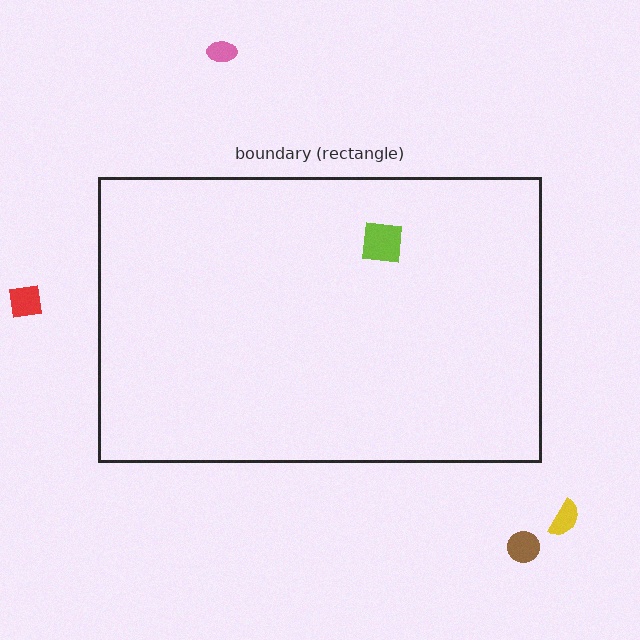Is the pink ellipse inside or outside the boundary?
Outside.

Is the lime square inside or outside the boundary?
Inside.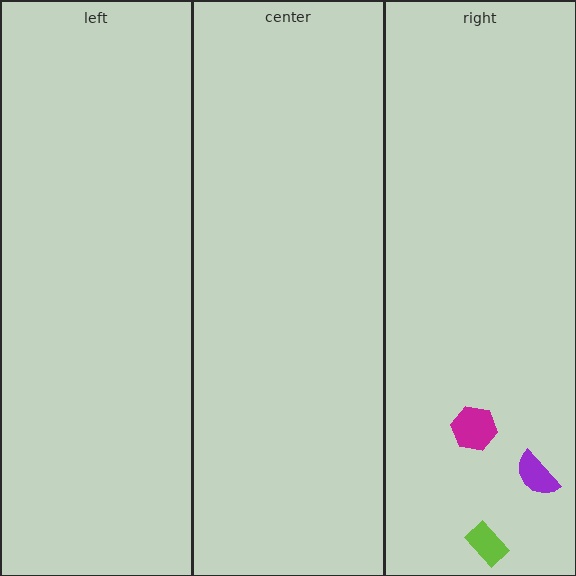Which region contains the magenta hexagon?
The right region.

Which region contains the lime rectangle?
The right region.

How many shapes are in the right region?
3.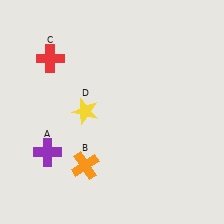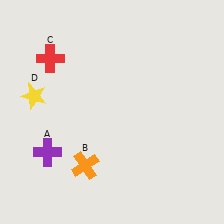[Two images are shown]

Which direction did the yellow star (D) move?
The yellow star (D) moved left.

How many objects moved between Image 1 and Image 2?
1 object moved between the two images.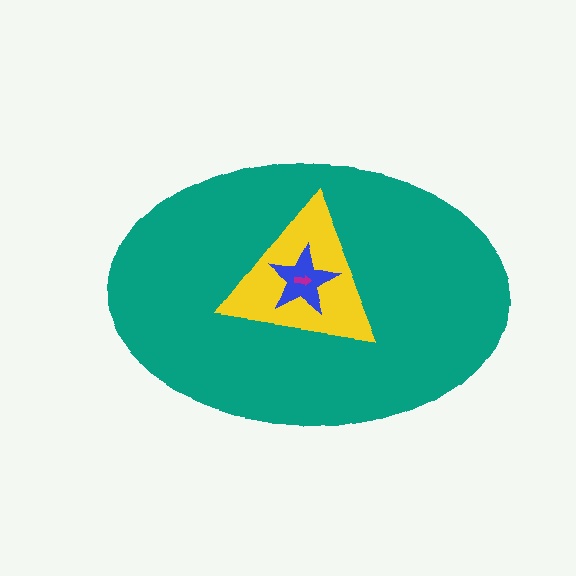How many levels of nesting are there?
4.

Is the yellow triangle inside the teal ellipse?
Yes.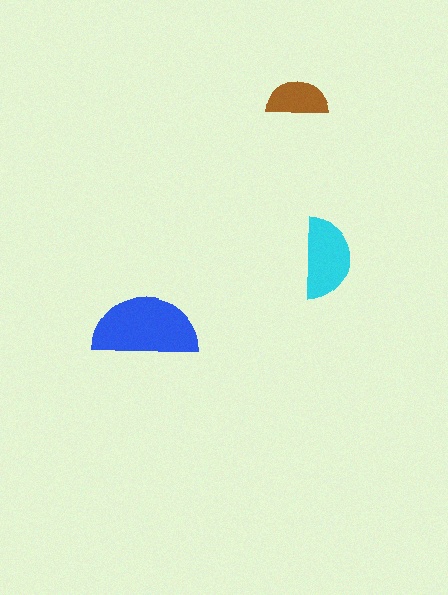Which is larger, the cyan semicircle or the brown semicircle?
The cyan one.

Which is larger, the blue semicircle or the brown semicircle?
The blue one.